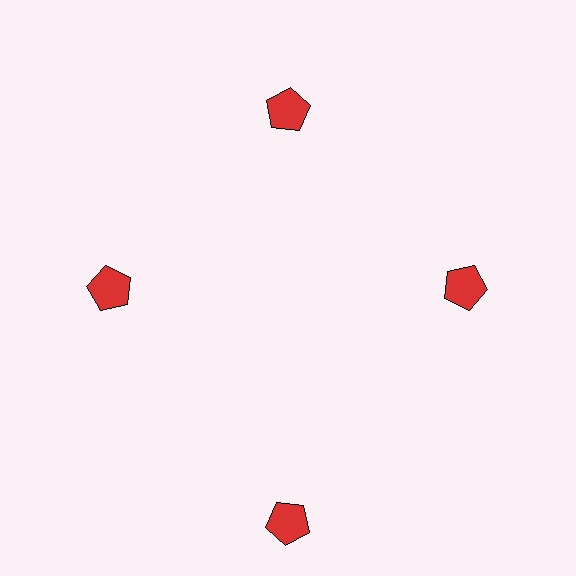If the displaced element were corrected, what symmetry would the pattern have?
It would have 4-fold rotational symmetry — the pattern would map onto itself every 90 degrees.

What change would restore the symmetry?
The symmetry would be restored by moving it inward, back onto the ring so that all 4 pentagons sit at equal angles and equal distance from the center.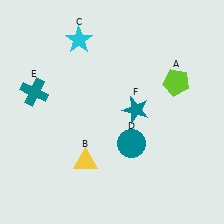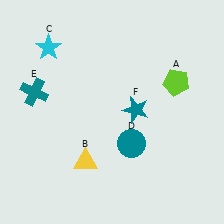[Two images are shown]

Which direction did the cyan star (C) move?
The cyan star (C) moved left.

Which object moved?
The cyan star (C) moved left.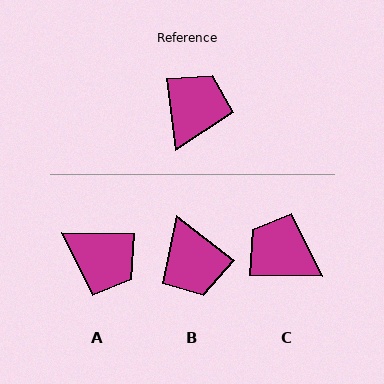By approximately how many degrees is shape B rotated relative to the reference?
Approximately 135 degrees clockwise.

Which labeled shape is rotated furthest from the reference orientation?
B, about 135 degrees away.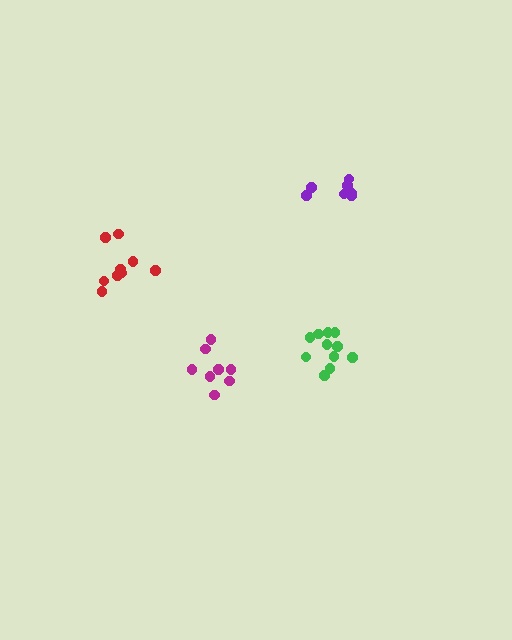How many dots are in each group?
Group 1: 11 dots, Group 2: 8 dots, Group 3: 9 dots, Group 4: 7 dots (35 total).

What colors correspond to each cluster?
The clusters are colored: green, magenta, red, purple.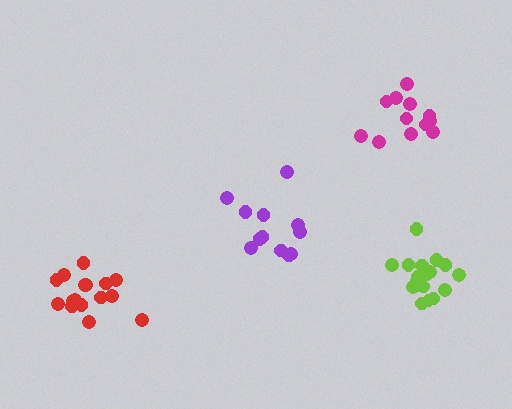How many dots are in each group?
Group 1: 12 dots, Group 2: 18 dots, Group 3: 12 dots, Group 4: 17 dots (59 total).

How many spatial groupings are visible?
There are 4 spatial groupings.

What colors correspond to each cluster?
The clusters are colored: magenta, lime, purple, red.